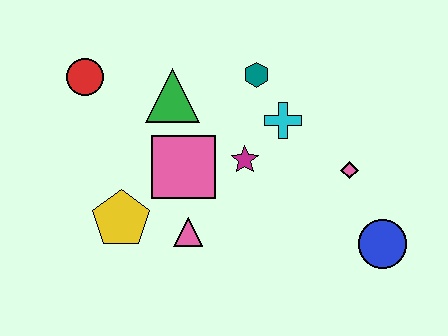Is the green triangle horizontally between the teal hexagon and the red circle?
Yes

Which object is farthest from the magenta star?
The red circle is farthest from the magenta star.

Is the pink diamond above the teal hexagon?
No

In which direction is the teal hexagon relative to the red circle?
The teal hexagon is to the right of the red circle.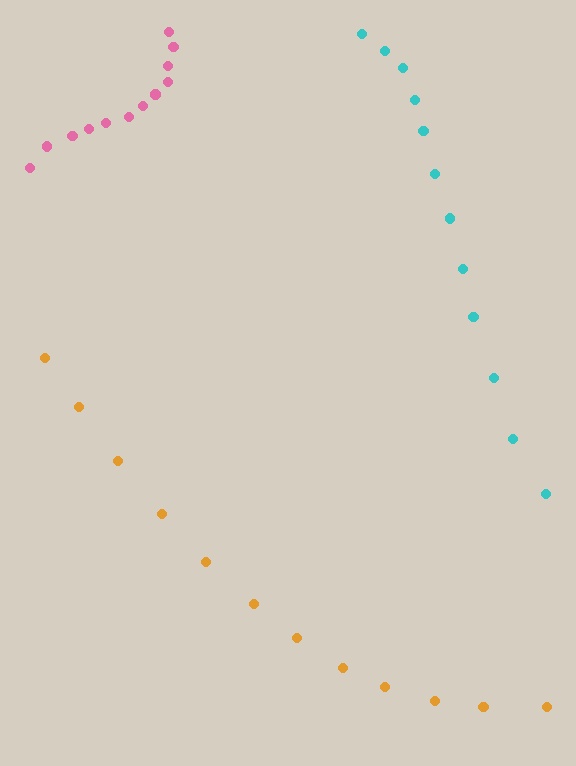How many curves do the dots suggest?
There are 3 distinct paths.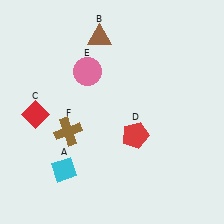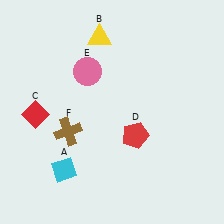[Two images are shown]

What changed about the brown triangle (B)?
In Image 1, B is brown. In Image 2, it changed to yellow.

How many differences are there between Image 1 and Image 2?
There is 1 difference between the two images.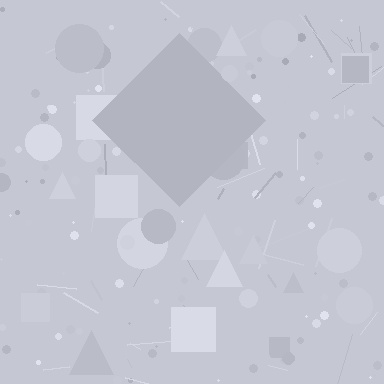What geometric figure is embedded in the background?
A diamond is embedded in the background.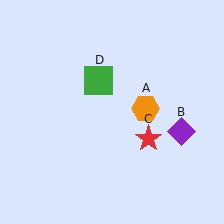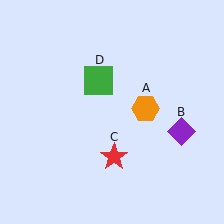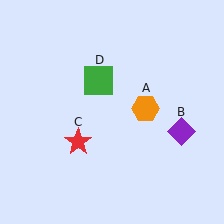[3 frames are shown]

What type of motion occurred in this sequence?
The red star (object C) rotated clockwise around the center of the scene.